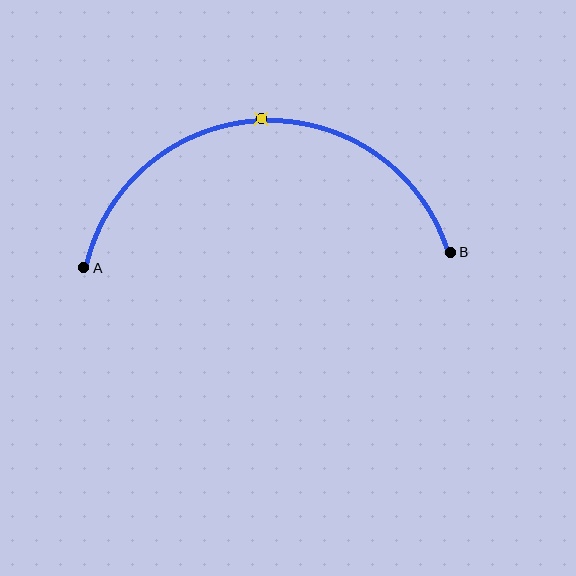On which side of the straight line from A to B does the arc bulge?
The arc bulges above the straight line connecting A and B.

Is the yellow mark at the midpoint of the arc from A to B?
Yes. The yellow mark lies on the arc at equal arc-length from both A and B — it is the arc midpoint.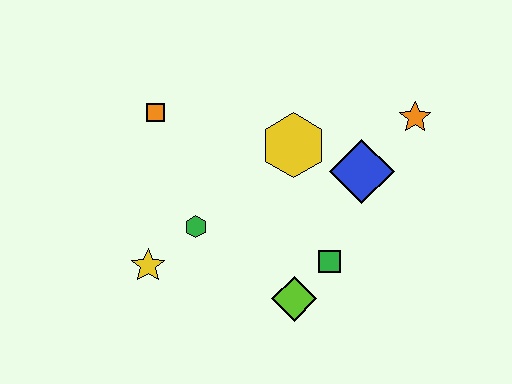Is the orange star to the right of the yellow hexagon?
Yes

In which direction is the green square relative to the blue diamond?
The green square is below the blue diamond.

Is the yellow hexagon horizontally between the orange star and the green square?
No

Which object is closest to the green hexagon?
The yellow star is closest to the green hexagon.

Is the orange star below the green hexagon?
No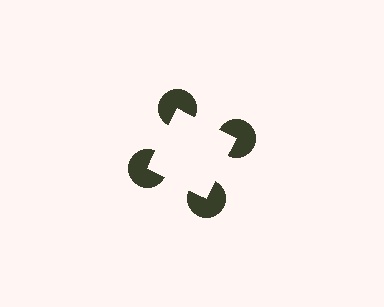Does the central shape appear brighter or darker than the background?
It typically appears slightly brighter than the background, even though no actual brightness change is drawn.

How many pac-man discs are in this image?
There are 4 — one at each vertex of the illusory square.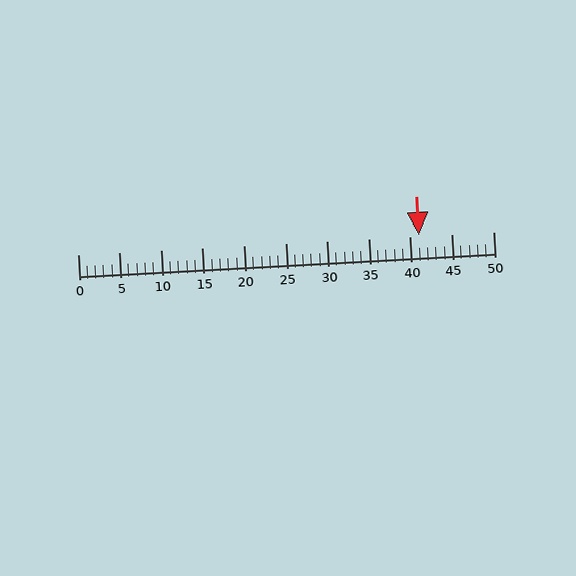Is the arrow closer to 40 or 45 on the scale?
The arrow is closer to 40.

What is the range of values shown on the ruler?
The ruler shows values from 0 to 50.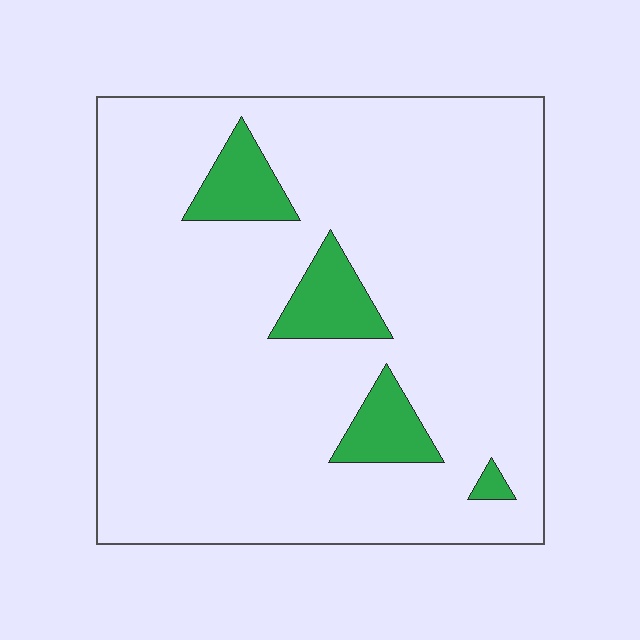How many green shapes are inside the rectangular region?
4.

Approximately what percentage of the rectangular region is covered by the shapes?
Approximately 10%.